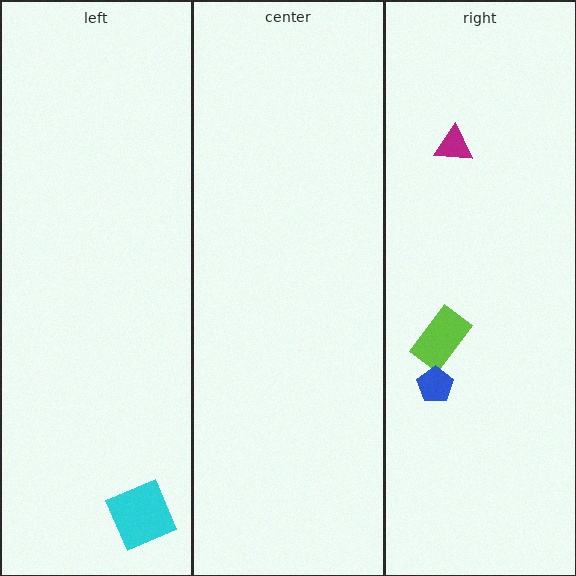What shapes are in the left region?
The cyan square.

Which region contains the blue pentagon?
The right region.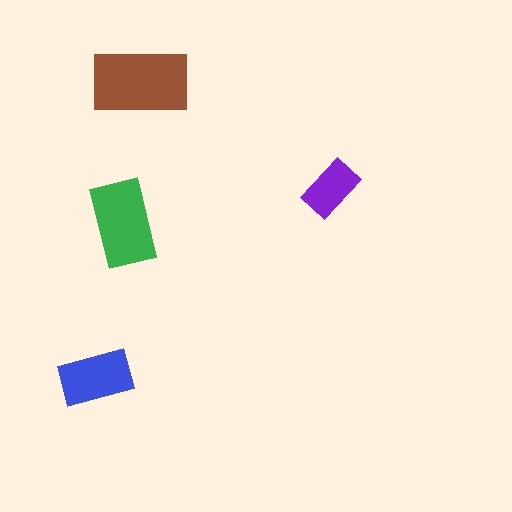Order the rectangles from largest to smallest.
the brown one, the green one, the blue one, the purple one.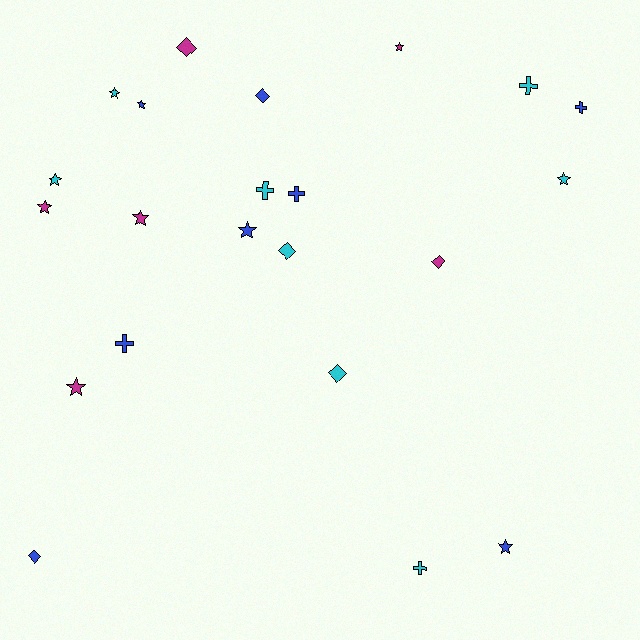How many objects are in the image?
There are 22 objects.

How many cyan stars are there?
There are 3 cyan stars.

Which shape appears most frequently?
Star, with 10 objects.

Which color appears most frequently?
Blue, with 8 objects.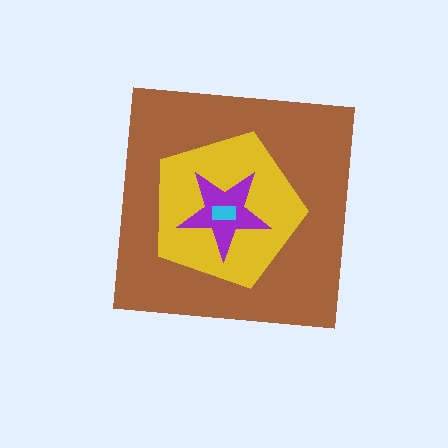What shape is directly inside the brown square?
The yellow pentagon.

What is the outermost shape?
The brown square.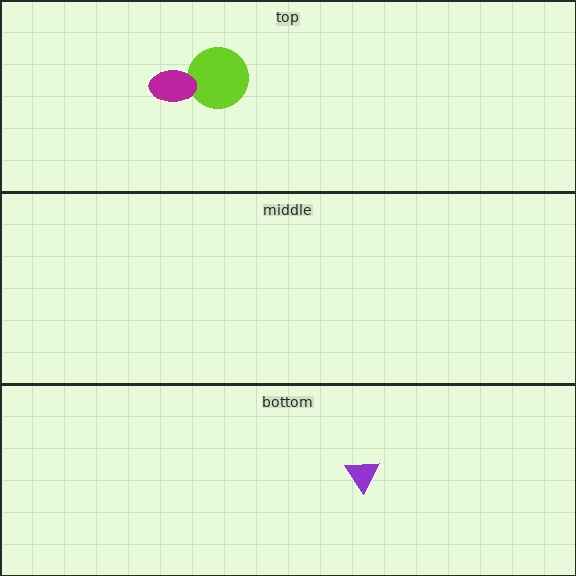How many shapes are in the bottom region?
1.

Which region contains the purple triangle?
The bottom region.